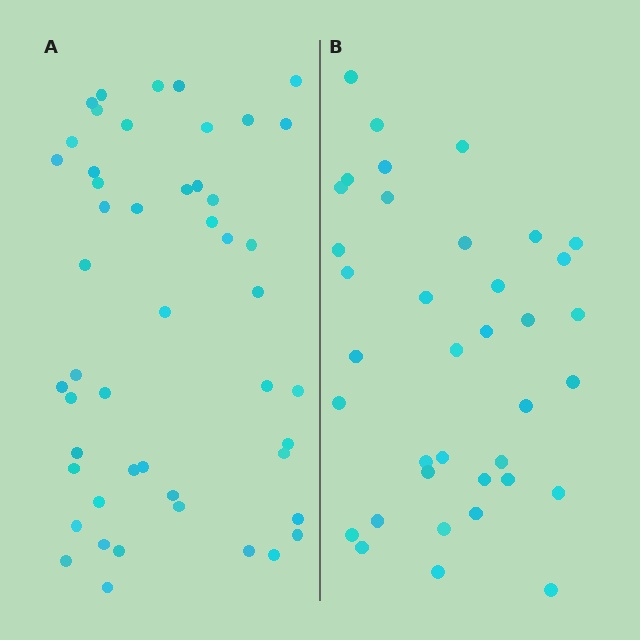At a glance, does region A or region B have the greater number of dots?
Region A (the left region) has more dots.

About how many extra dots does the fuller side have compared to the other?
Region A has roughly 12 or so more dots than region B.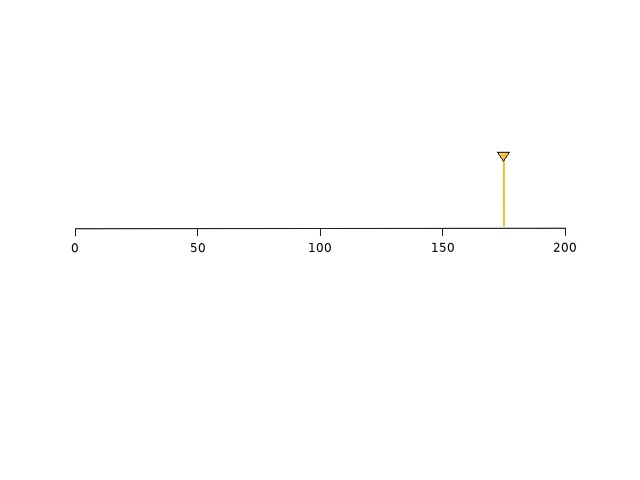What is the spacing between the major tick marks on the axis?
The major ticks are spaced 50 apart.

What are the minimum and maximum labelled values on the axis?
The axis runs from 0 to 200.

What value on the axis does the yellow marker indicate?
The marker indicates approximately 175.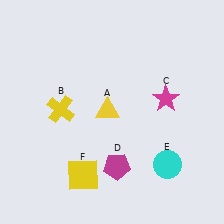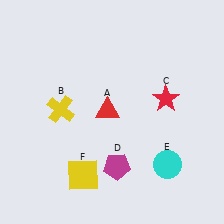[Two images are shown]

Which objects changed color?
A changed from yellow to red. C changed from magenta to red.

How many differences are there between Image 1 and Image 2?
There are 2 differences between the two images.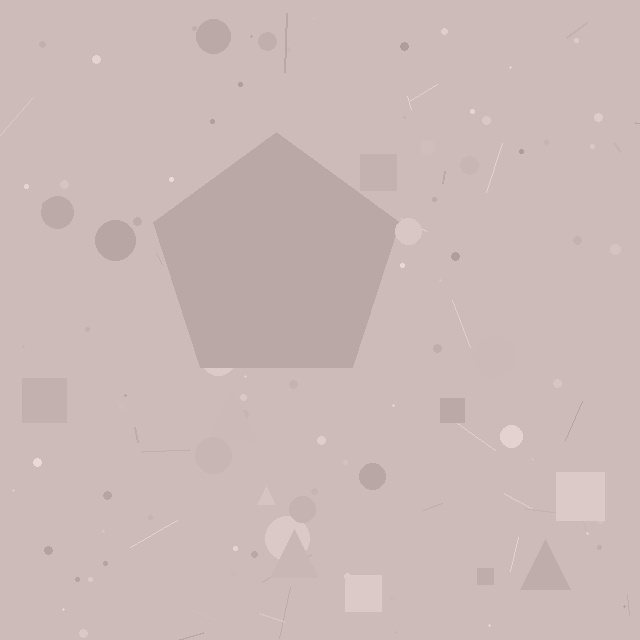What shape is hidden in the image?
A pentagon is hidden in the image.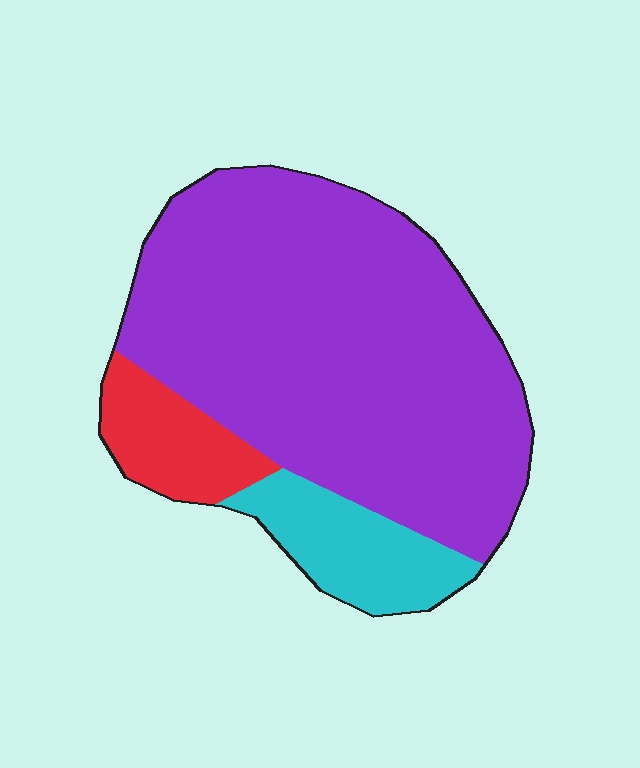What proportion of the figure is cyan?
Cyan covers roughly 15% of the figure.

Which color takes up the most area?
Purple, at roughly 75%.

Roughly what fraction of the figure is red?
Red takes up about one tenth (1/10) of the figure.